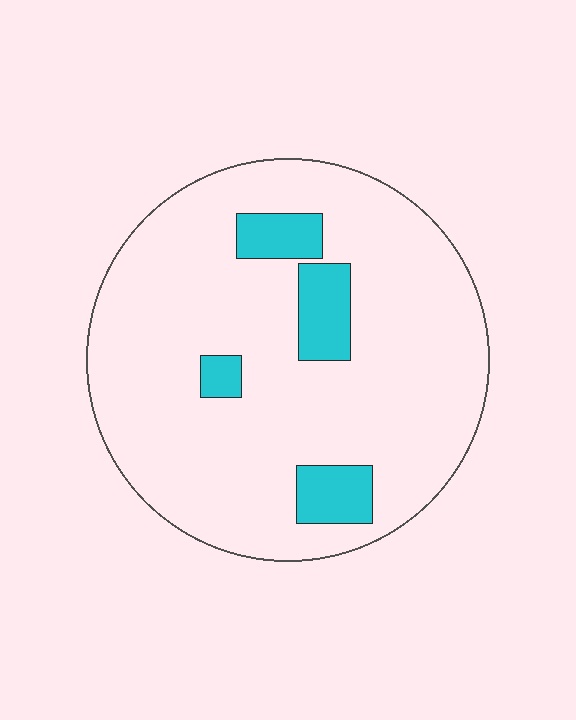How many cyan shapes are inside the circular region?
4.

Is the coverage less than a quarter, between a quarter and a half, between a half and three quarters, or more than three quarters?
Less than a quarter.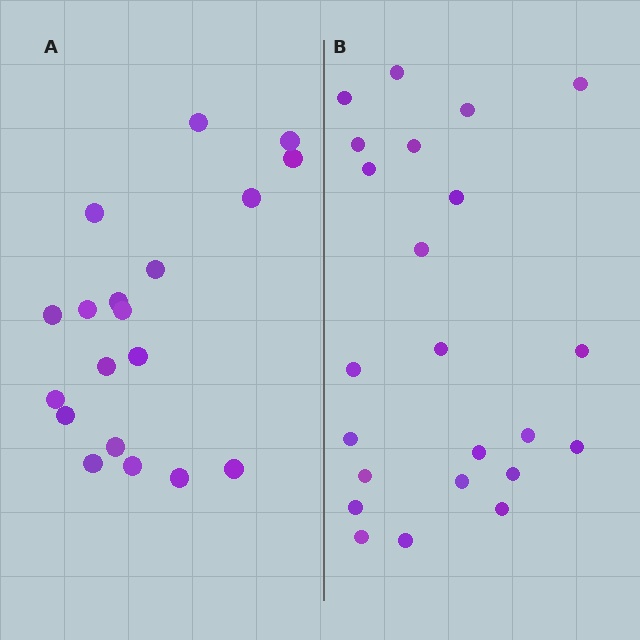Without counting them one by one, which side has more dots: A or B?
Region B (the right region) has more dots.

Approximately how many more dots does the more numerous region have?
Region B has about 4 more dots than region A.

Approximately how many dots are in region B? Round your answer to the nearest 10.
About 20 dots. (The exact count is 23, which rounds to 20.)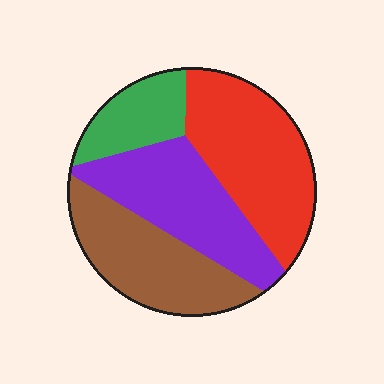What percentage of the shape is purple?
Purple covers 27% of the shape.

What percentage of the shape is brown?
Brown takes up about one quarter (1/4) of the shape.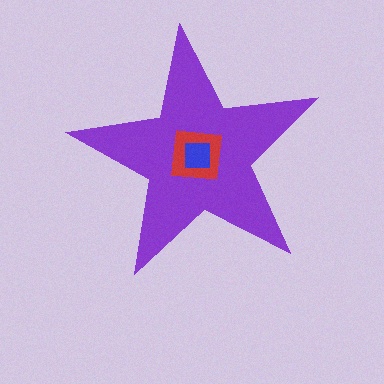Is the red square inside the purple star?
Yes.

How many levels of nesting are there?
3.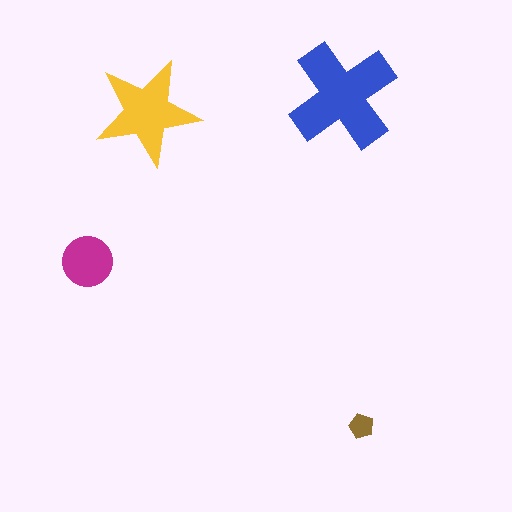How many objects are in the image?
There are 4 objects in the image.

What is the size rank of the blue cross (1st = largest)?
1st.